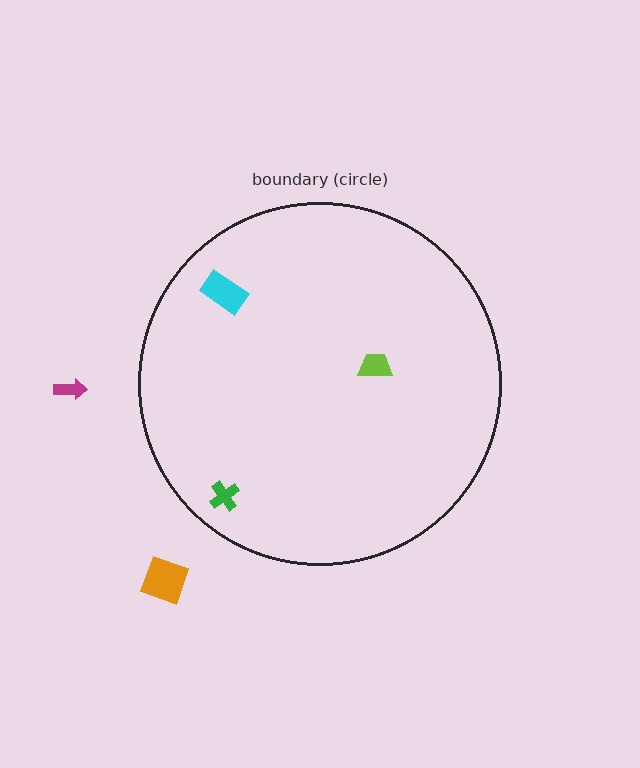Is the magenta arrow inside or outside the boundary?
Outside.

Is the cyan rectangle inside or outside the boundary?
Inside.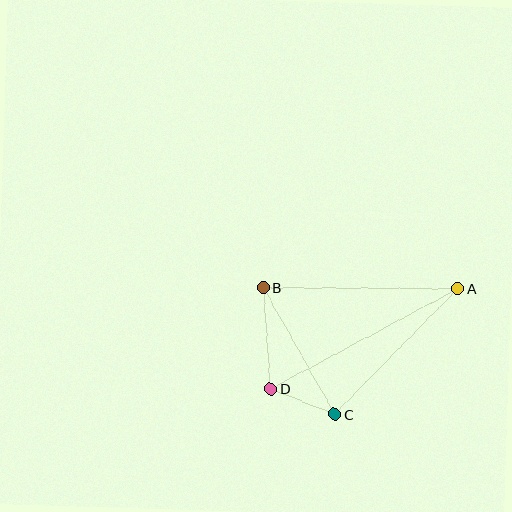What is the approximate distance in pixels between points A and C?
The distance between A and C is approximately 176 pixels.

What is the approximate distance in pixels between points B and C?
The distance between B and C is approximately 145 pixels.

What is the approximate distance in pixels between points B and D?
The distance between B and D is approximately 102 pixels.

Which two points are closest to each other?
Points C and D are closest to each other.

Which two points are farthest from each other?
Points A and D are farthest from each other.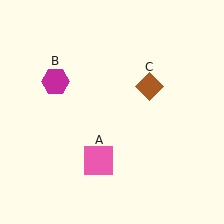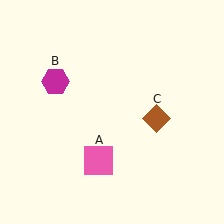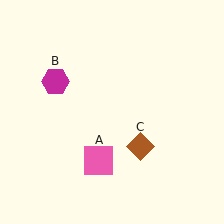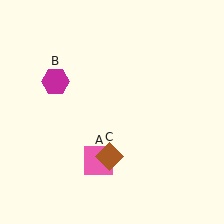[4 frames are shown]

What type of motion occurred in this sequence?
The brown diamond (object C) rotated clockwise around the center of the scene.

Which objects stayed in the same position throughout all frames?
Pink square (object A) and magenta hexagon (object B) remained stationary.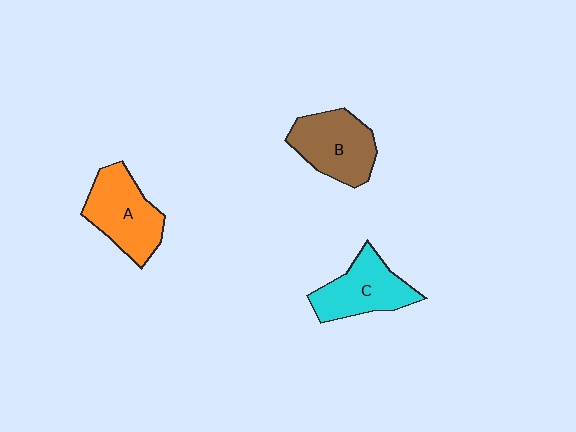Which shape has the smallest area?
Shape C (cyan).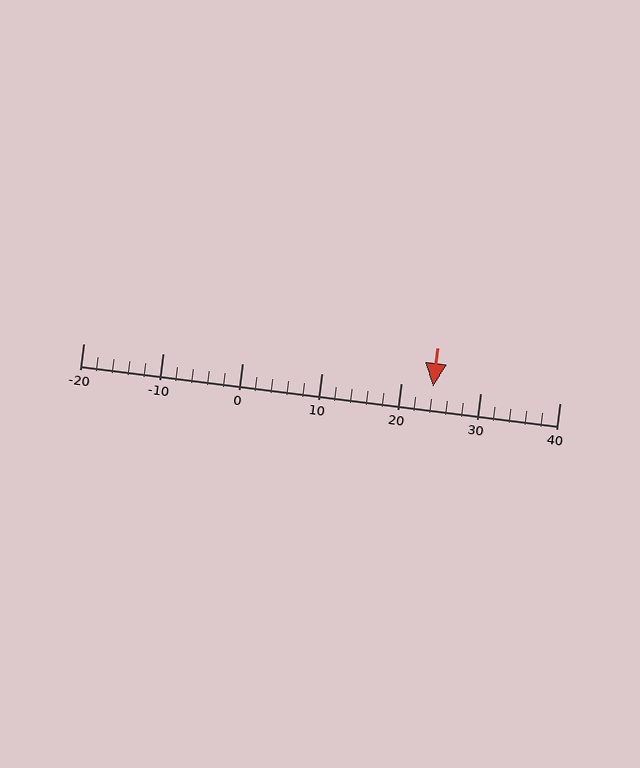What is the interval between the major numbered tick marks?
The major tick marks are spaced 10 units apart.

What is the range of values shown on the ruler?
The ruler shows values from -20 to 40.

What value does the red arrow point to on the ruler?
The red arrow points to approximately 24.